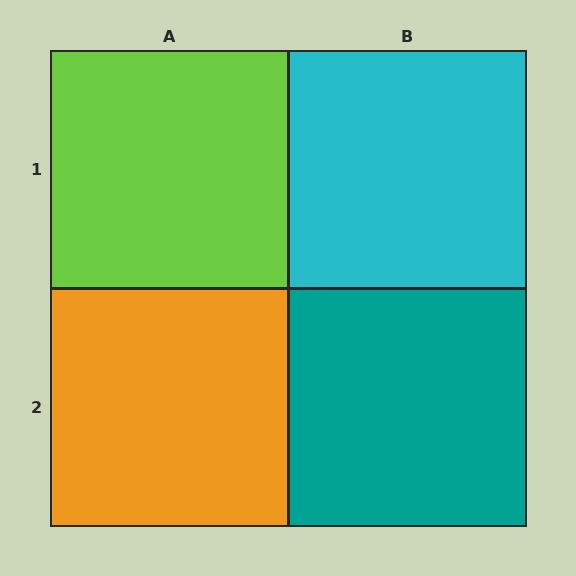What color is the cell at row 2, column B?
Teal.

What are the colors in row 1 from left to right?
Lime, cyan.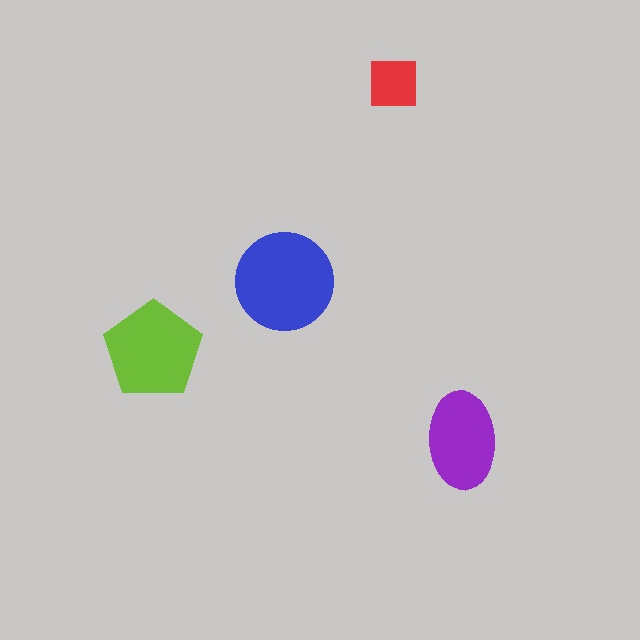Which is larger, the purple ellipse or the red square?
The purple ellipse.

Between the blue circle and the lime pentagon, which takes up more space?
The blue circle.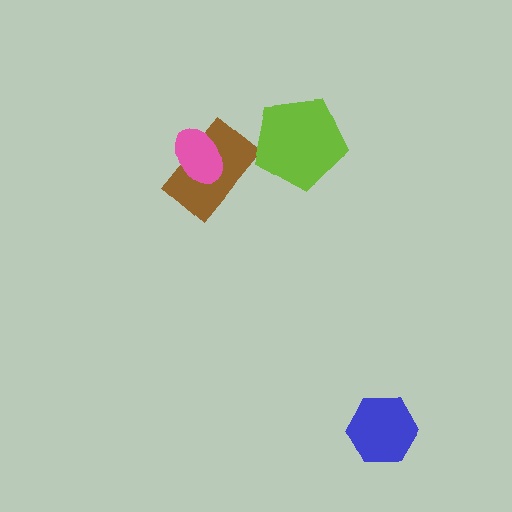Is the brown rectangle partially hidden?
Yes, it is partially covered by another shape.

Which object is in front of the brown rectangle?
The pink ellipse is in front of the brown rectangle.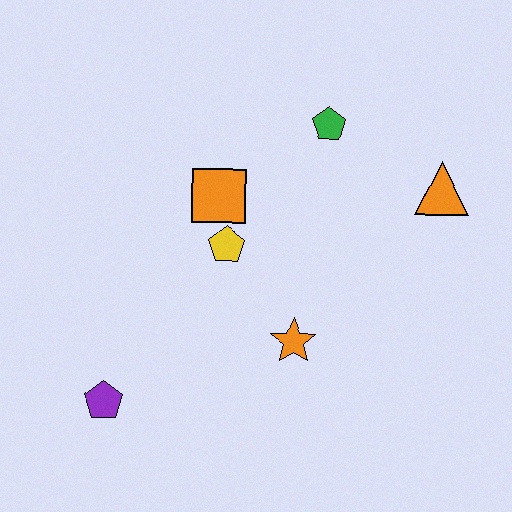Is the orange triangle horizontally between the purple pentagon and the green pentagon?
No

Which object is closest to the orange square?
The yellow pentagon is closest to the orange square.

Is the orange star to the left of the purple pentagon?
No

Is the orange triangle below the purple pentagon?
No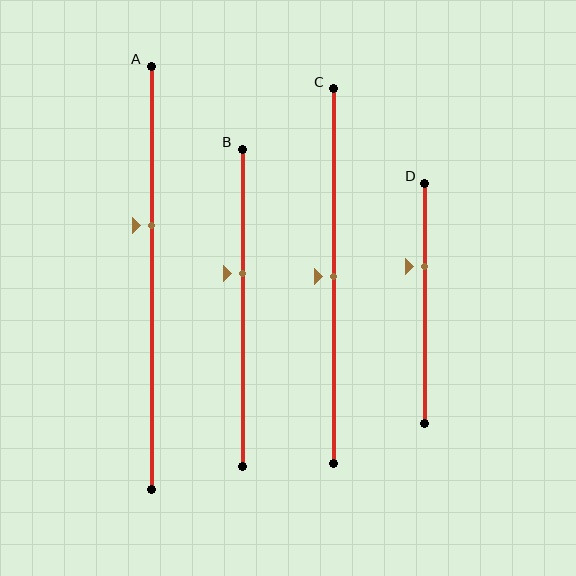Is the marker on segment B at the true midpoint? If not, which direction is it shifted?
No, the marker on segment B is shifted upward by about 11% of the segment length.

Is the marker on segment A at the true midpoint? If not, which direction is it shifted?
No, the marker on segment A is shifted upward by about 12% of the segment length.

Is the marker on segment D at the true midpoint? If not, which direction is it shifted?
No, the marker on segment D is shifted upward by about 15% of the segment length.